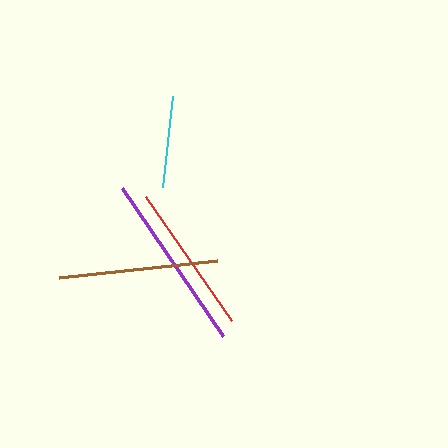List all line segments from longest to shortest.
From longest to shortest: purple, brown, red, cyan.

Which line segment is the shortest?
The cyan line is the shortest at approximately 92 pixels.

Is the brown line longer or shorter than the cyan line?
The brown line is longer than the cyan line.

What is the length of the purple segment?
The purple segment is approximately 178 pixels long.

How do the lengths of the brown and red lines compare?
The brown and red lines are approximately the same length.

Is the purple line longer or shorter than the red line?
The purple line is longer than the red line.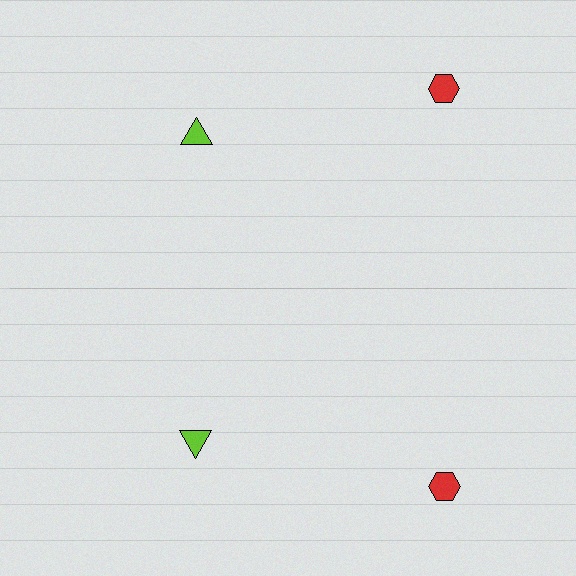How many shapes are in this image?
There are 4 shapes in this image.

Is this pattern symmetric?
Yes, this pattern has bilateral (reflection) symmetry.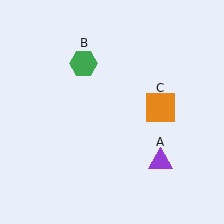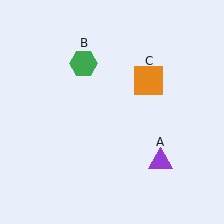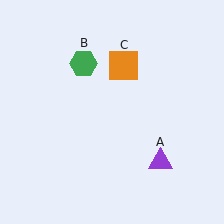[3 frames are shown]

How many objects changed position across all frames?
1 object changed position: orange square (object C).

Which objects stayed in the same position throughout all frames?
Purple triangle (object A) and green hexagon (object B) remained stationary.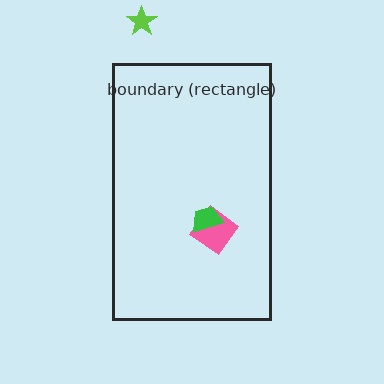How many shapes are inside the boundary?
2 inside, 1 outside.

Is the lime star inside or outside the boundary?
Outside.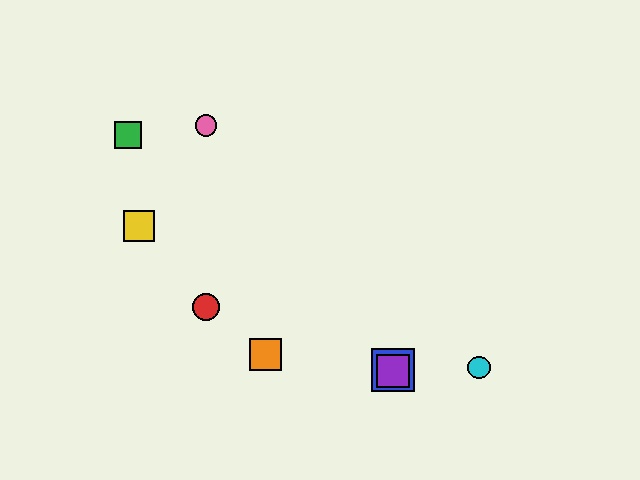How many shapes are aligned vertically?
2 shapes (the blue square, the purple square) are aligned vertically.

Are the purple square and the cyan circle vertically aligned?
No, the purple square is at x≈393 and the cyan circle is at x≈479.